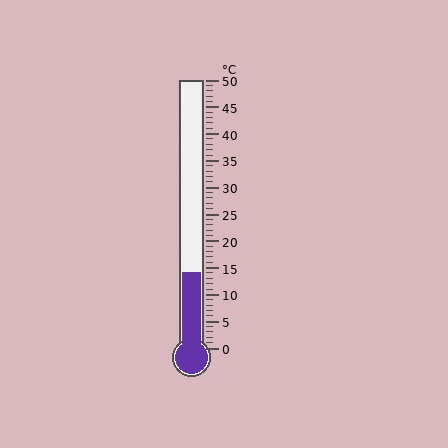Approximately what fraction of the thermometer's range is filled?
The thermometer is filled to approximately 30% of its range.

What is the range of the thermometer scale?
The thermometer scale ranges from 0°C to 50°C.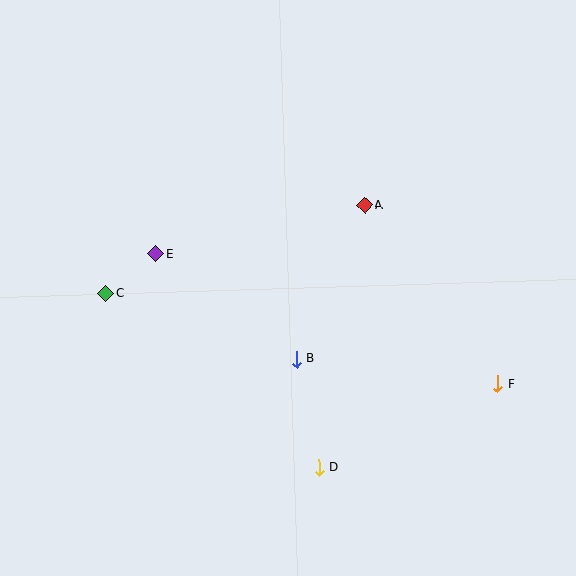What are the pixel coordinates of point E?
Point E is at (155, 254).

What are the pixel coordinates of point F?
Point F is at (498, 384).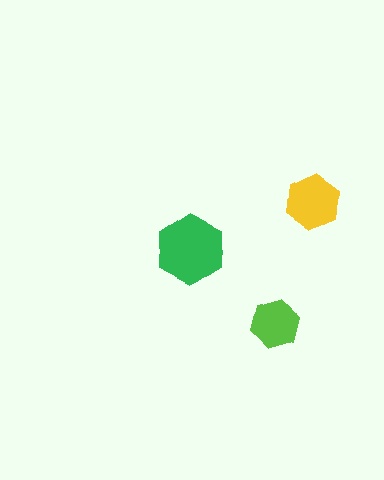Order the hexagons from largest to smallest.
the green one, the yellow one, the lime one.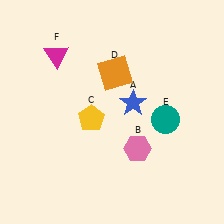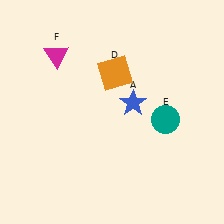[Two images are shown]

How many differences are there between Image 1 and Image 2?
There are 2 differences between the two images.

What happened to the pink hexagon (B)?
The pink hexagon (B) was removed in Image 2. It was in the bottom-right area of Image 1.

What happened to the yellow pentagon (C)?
The yellow pentagon (C) was removed in Image 2. It was in the bottom-left area of Image 1.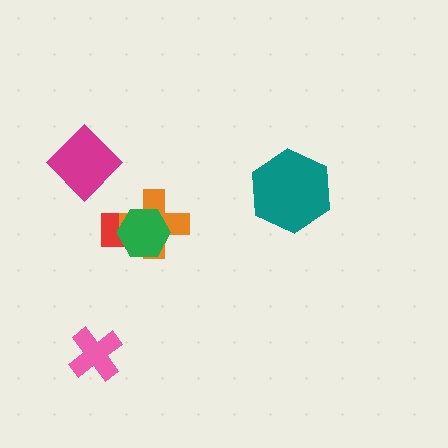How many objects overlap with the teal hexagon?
0 objects overlap with the teal hexagon.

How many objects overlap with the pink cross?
0 objects overlap with the pink cross.